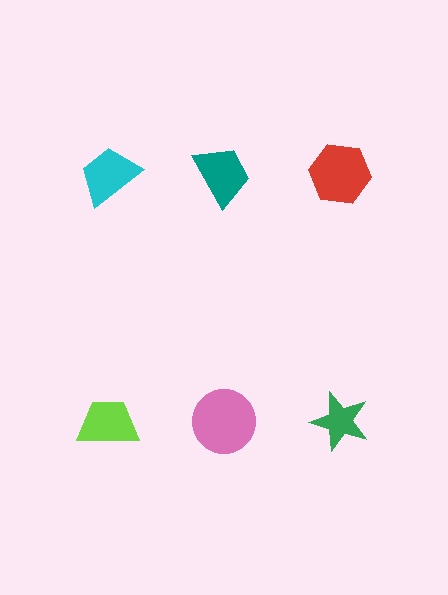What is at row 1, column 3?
A red hexagon.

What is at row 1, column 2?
A teal trapezoid.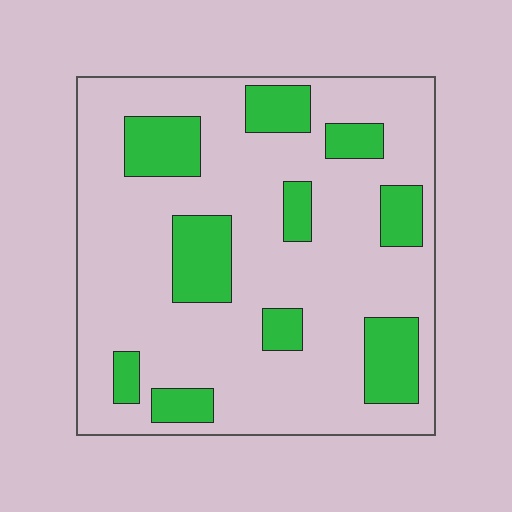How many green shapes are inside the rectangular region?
10.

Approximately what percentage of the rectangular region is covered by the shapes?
Approximately 25%.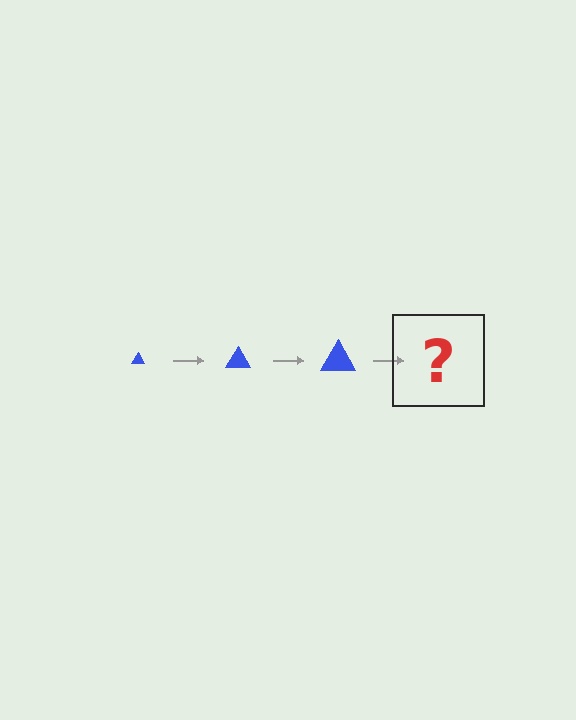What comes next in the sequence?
The next element should be a blue triangle, larger than the previous one.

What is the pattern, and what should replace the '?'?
The pattern is that the triangle gets progressively larger each step. The '?' should be a blue triangle, larger than the previous one.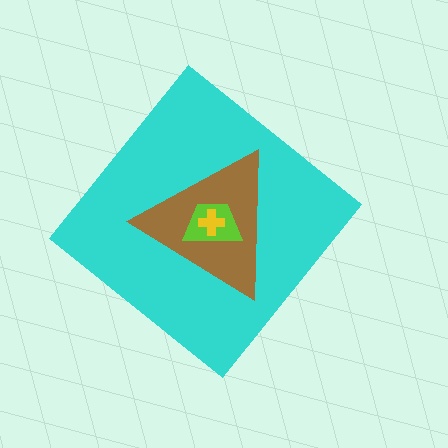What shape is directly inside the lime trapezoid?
The yellow cross.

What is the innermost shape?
The yellow cross.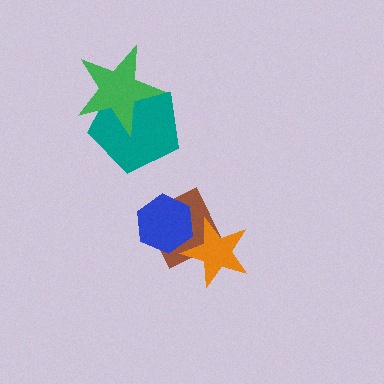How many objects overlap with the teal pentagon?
1 object overlaps with the teal pentagon.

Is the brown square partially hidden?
Yes, it is partially covered by another shape.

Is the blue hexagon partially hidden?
Yes, it is partially covered by another shape.